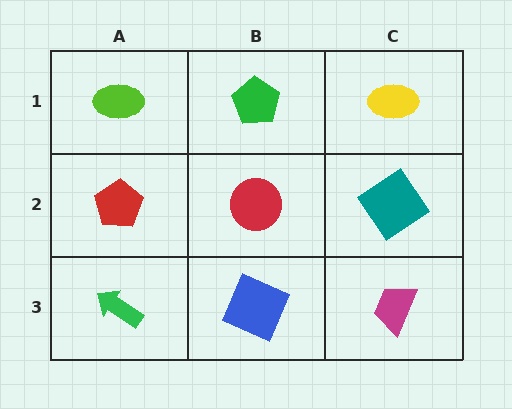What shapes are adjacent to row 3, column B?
A red circle (row 2, column B), a green arrow (row 3, column A), a magenta trapezoid (row 3, column C).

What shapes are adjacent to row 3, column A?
A red pentagon (row 2, column A), a blue square (row 3, column B).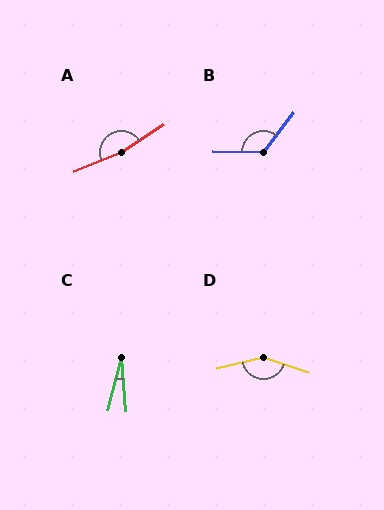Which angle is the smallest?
C, at approximately 19 degrees.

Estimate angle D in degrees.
Approximately 148 degrees.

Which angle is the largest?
A, at approximately 168 degrees.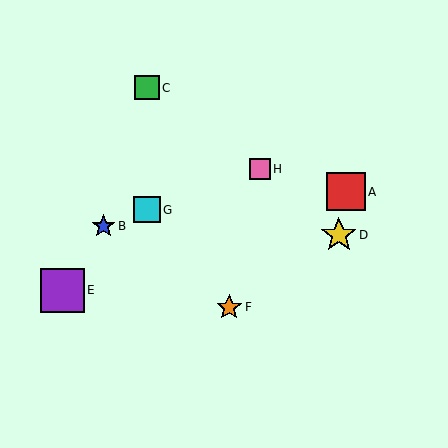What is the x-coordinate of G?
Object G is at x≈147.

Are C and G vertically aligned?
Yes, both are at x≈147.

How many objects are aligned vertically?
2 objects (C, G) are aligned vertically.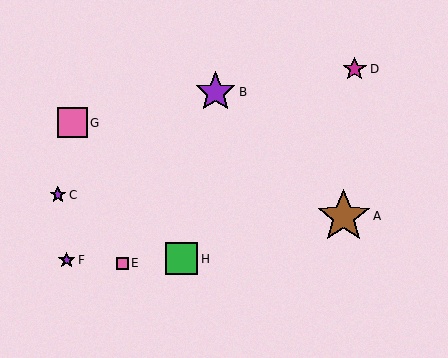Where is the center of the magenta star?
The center of the magenta star is at (355, 69).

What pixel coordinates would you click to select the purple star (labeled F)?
Click at (67, 260) to select the purple star F.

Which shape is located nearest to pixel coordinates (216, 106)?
The purple star (labeled B) at (216, 92) is nearest to that location.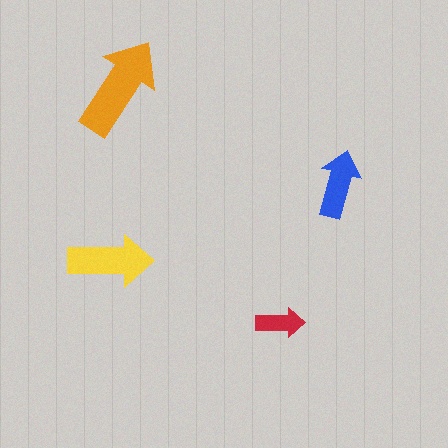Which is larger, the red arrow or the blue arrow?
The blue one.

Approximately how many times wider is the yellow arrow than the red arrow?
About 1.5 times wider.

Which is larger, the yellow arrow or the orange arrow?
The orange one.